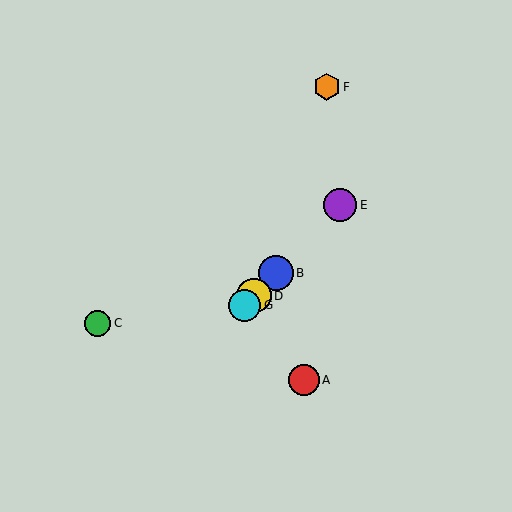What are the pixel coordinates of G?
Object G is at (245, 305).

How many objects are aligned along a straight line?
4 objects (B, D, E, G) are aligned along a straight line.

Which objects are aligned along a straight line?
Objects B, D, E, G are aligned along a straight line.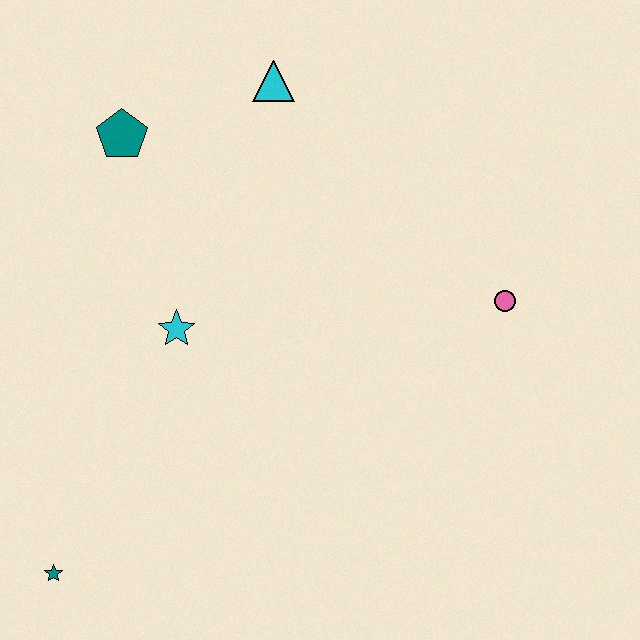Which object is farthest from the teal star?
The cyan triangle is farthest from the teal star.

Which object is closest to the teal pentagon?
The cyan triangle is closest to the teal pentagon.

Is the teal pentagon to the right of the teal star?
Yes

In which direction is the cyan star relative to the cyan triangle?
The cyan star is below the cyan triangle.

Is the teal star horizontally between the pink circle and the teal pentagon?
No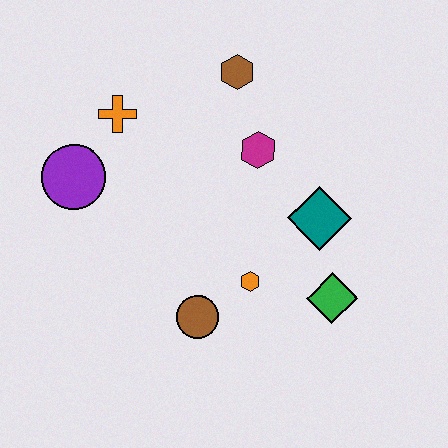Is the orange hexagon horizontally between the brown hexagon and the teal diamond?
Yes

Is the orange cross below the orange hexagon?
No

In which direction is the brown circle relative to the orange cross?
The brown circle is below the orange cross.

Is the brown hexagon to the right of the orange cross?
Yes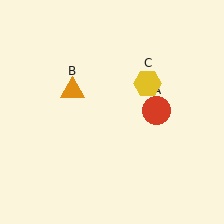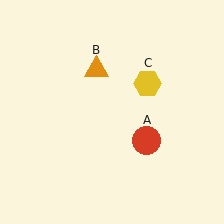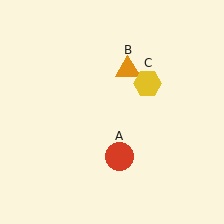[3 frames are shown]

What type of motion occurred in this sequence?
The red circle (object A), orange triangle (object B) rotated clockwise around the center of the scene.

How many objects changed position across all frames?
2 objects changed position: red circle (object A), orange triangle (object B).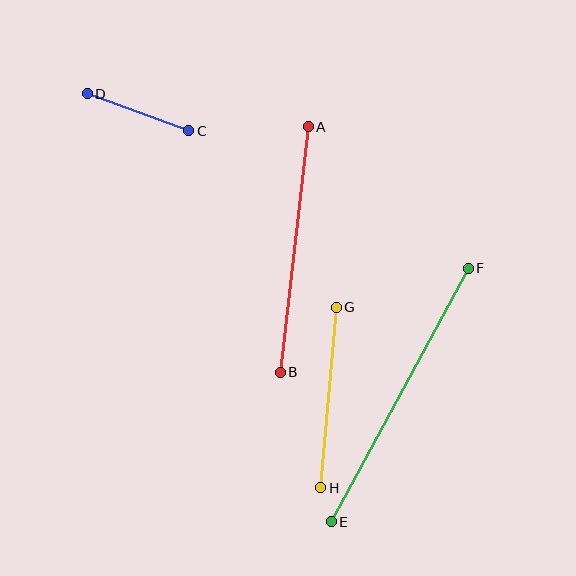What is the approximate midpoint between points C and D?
The midpoint is at approximately (138, 112) pixels.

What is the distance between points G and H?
The distance is approximately 181 pixels.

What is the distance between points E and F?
The distance is approximately 288 pixels.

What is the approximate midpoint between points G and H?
The midpoint is at approximately (328, 398) pixels.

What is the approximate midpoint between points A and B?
The midpoint is at approximately (294, 250) pixels.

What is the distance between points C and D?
The distance is approximately 108 pixels.